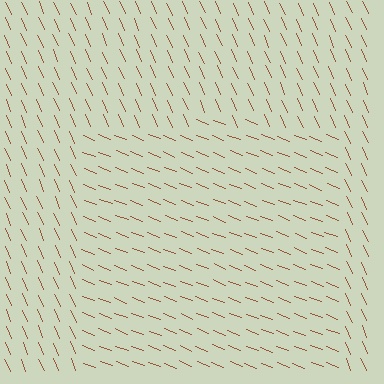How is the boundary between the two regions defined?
The boundary is defined purely by a change in line orientation (approximately 45 degrees difference). All lines are the same color and thickness.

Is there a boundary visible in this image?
Yes, there is a texture boundary formed by a change in line orientation.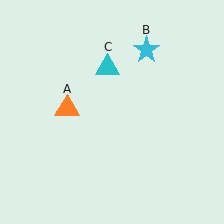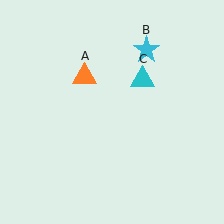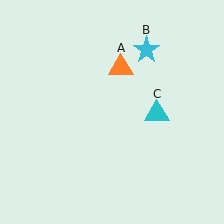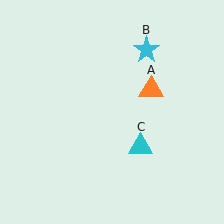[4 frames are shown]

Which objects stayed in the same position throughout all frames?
Cyan star (object B) remained stationary.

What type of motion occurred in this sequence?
The orange triangle (object A), cyan triangle (object C) rotated clockwise around the center of the scene.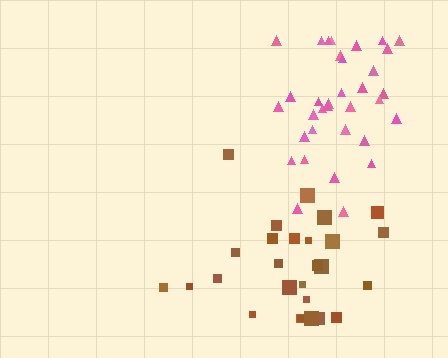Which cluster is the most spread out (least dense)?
Brown.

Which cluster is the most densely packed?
Pink.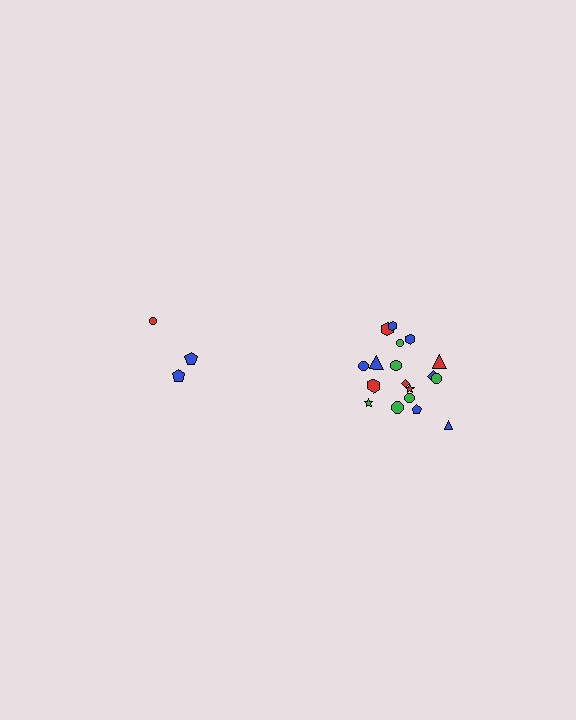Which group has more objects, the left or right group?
The right group.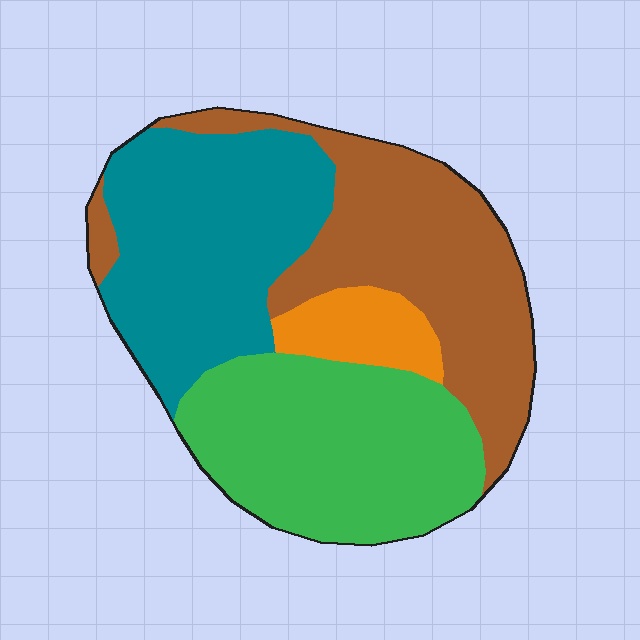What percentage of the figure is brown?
Brown covers 31% of the figure.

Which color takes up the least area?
Orange, at roughly 5%.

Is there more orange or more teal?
Teal.